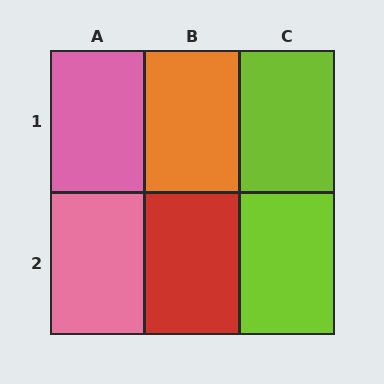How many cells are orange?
1 cell is orange.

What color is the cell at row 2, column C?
Lime.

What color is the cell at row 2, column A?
Pink.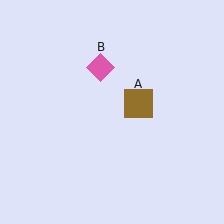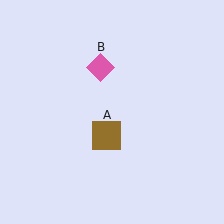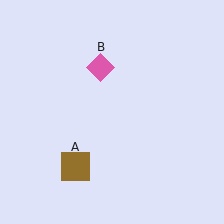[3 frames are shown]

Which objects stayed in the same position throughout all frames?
Pink diamond (object B) remained stationary.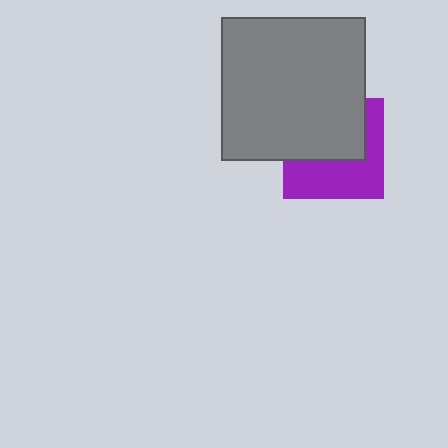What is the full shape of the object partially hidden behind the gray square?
The partially hidden object is a purple square.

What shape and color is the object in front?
The object in front is a gray square.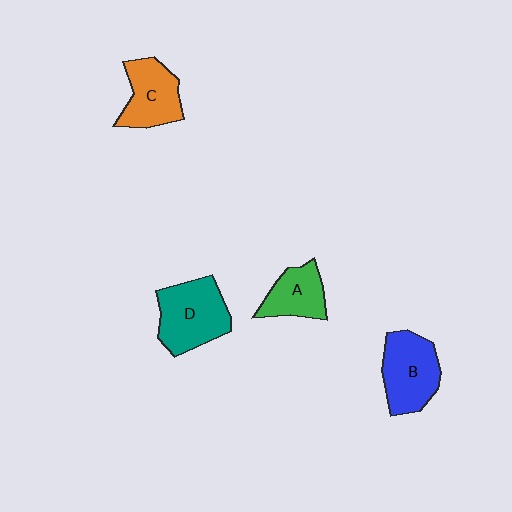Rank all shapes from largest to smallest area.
From largest to smallest: D (teal), B (blue), C (orange), A (green).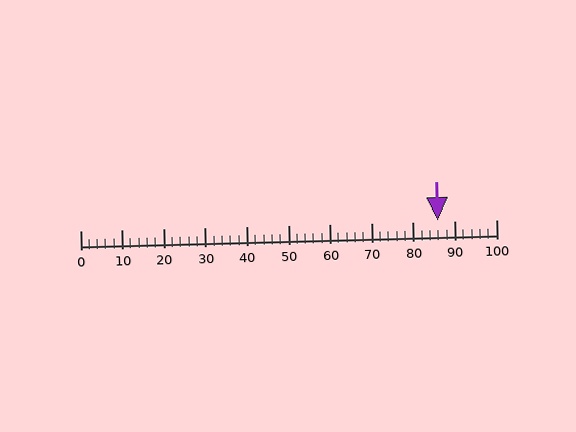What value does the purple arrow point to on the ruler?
The purple arrow points to approximately 86.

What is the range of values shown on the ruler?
The ruler shows values from 0 to 100.